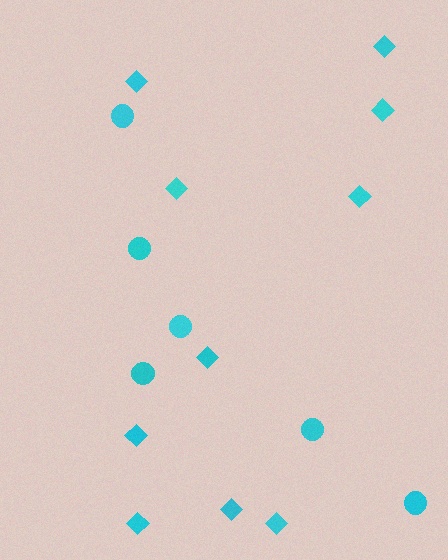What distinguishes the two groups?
There are 2 groups: one group of diamonds (10) and one group of circles (6).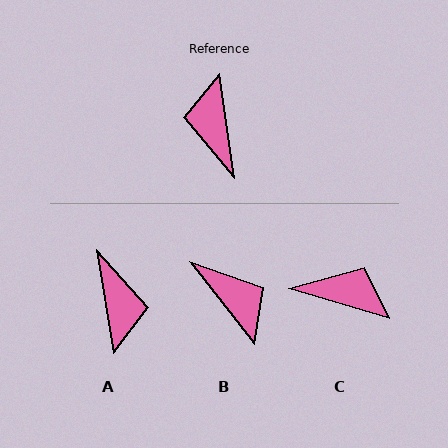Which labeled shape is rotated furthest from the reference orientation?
A, about 178 degrees away.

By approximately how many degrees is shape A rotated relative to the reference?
Approximately 178 degrees clockwise.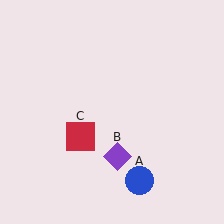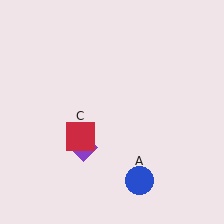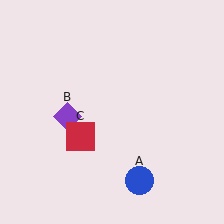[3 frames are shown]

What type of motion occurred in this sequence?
The purple diamond (object B) rotated clockwise around the center of the scene.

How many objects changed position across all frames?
1 object changed position: purple diamond (object B).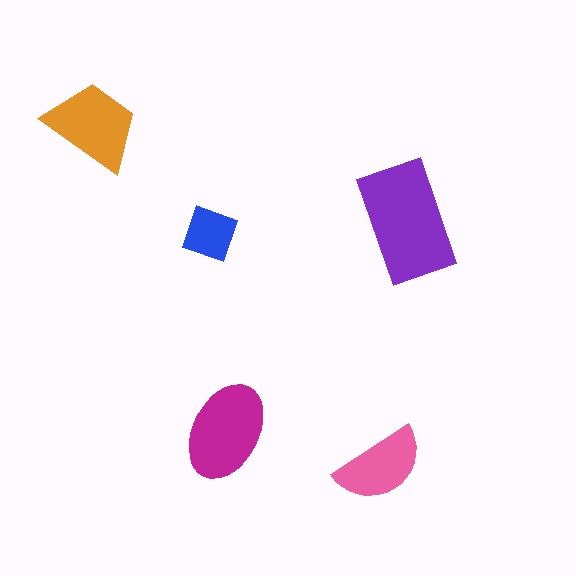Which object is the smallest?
The blue square.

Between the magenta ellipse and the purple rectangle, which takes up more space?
The purple rectangle.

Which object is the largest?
The purple rectangle.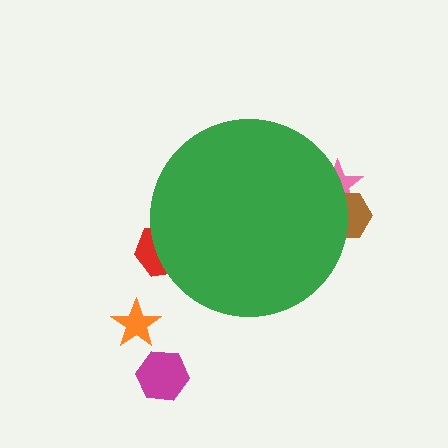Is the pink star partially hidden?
Yes, the pink star is partially hidden behind the green circle.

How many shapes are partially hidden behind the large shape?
3 shapes are partially hidden.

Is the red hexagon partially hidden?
Yes, the red hexagon is partially hidden behind the green circle.